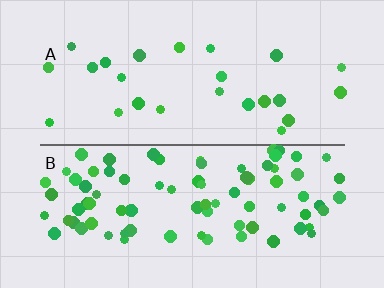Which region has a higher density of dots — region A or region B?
B (the bottom).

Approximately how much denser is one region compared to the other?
Approximately 3.2× — region B over region A.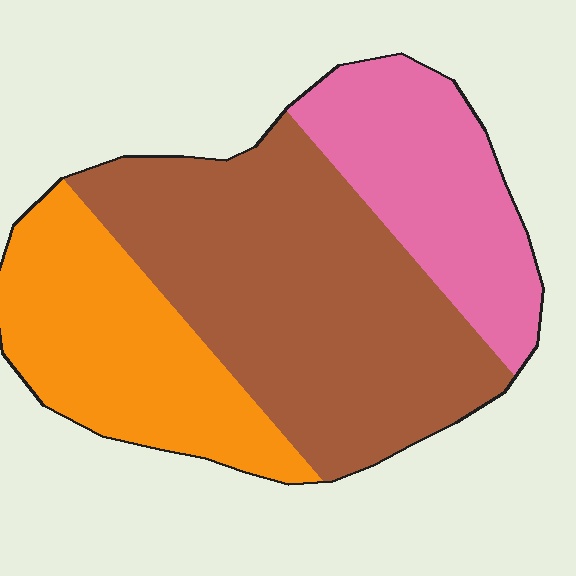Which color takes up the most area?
Brown, at roughly 50%.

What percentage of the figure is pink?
Pink covers 24% of the figure.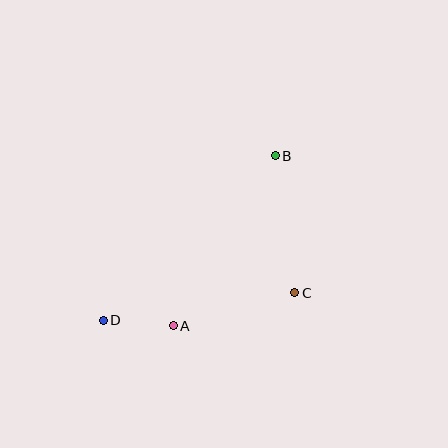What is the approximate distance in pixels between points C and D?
The distance between C and D is approximately 193 pixels.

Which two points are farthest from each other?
Points B and D are farthest from each other.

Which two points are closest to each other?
Points A and D are closest to each other.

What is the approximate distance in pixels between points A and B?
The distance between A and B is approximately 198 pixels.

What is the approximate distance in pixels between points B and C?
The distance between B and C is approximately 139 pixels.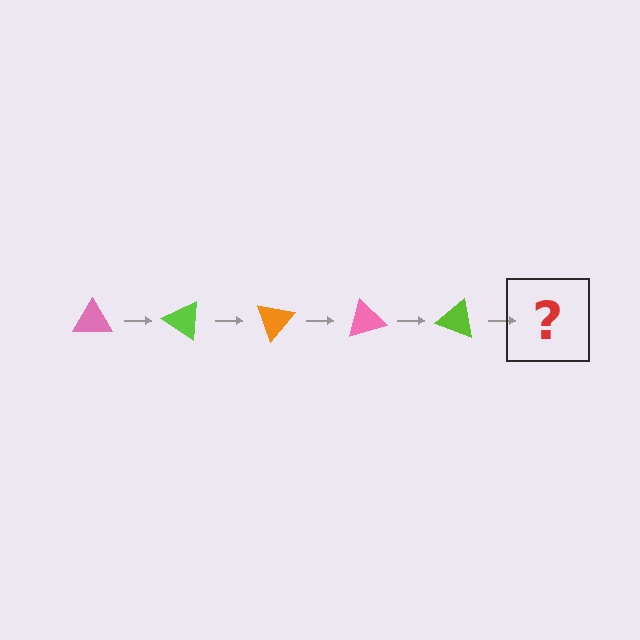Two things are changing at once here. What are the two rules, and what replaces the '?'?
The two rules are that it rotates 35 degrees each step and the color cycles through pink, lime, and orange. The '?' should be an orange triangle, rotated 175 degrees from the start.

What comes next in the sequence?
The next element should be an orange triangle, rotated 175 degrees from the start.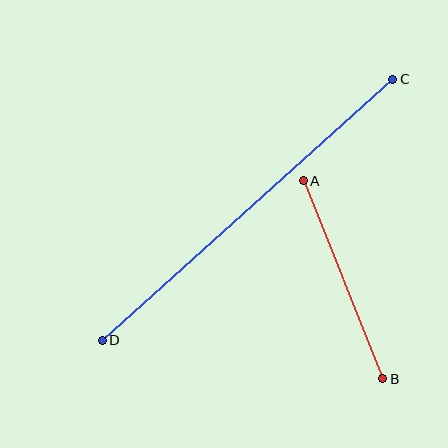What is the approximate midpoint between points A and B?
The midpoint is at approximately (343, 280) pixels.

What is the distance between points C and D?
The distance is approximately 391 pixels.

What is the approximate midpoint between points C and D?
The midpoint is at approximately (247, 210) pixels.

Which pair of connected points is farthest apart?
Points C and D are farthest apart.